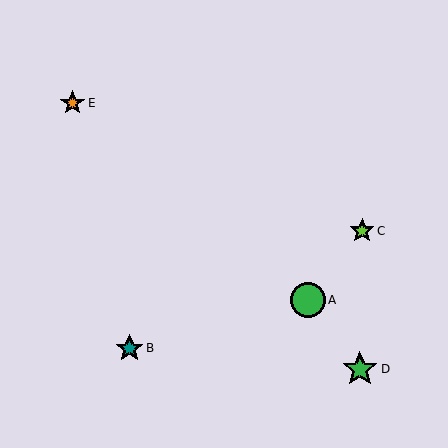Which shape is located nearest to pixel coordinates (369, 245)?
The lime star (labeled C) at (362, 231) is nearest to that location.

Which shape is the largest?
The green star (labeled D) is the largest.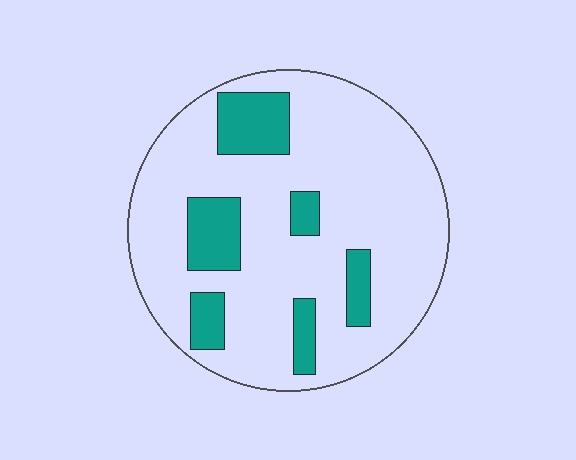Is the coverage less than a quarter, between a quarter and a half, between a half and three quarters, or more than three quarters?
Less than a quarter.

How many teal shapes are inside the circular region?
6.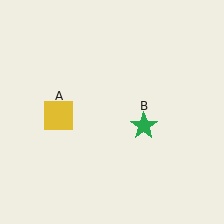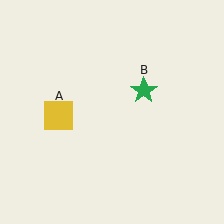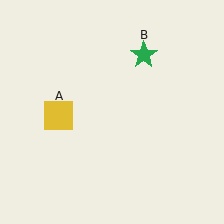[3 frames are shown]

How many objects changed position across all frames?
1 object changed position: green star (object B).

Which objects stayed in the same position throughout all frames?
Yellow square (object A) remained stationary.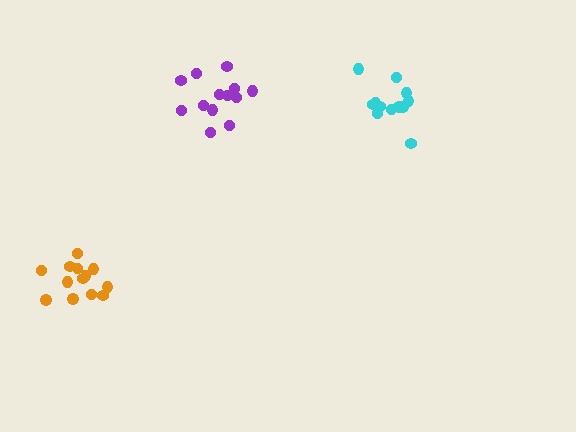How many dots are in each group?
Group 1: 12 dots, Group 2: 13 dots, Group 3: 13 dots (38 total).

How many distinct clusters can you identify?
There are 3 distinct clusters.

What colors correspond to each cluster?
The clusters are colored: cyan, purple, orange.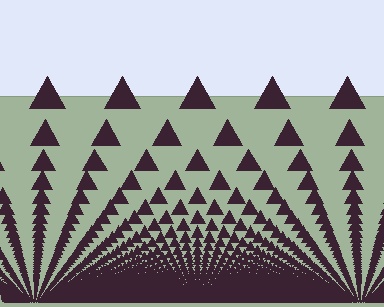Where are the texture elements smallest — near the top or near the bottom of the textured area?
Near the bottom.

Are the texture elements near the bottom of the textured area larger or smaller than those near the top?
Smaller. The gradient is inverted — elements near the bottom are smaller and denser.